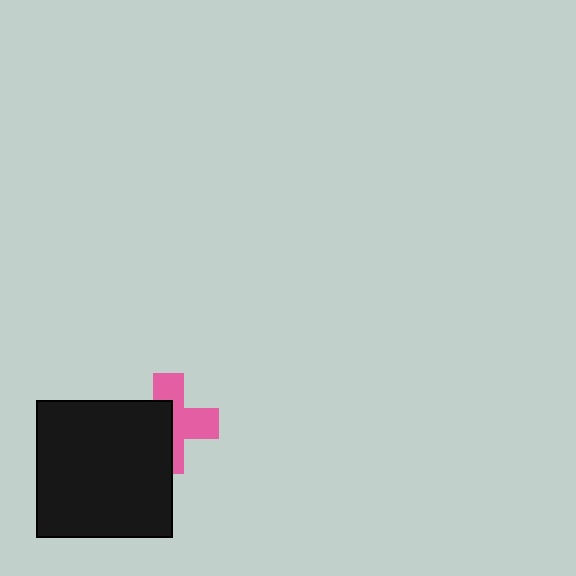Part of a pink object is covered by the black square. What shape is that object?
It is a cross.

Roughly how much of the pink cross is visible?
About half of it is visible (roughly 50%).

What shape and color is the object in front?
The object in front is a black square.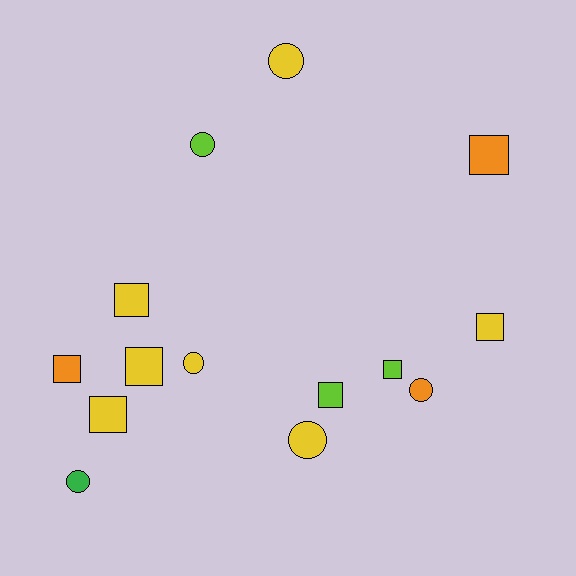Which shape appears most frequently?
Square, with 8 objects.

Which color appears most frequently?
Yellow, with 7 objects.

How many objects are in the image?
There are 14 objects.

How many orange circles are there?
There is 1 orange circle.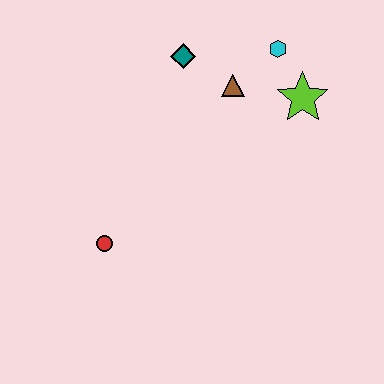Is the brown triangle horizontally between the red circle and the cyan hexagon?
Yes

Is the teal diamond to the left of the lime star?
Yes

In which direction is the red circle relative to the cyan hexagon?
The red circle is below the cyan hexagon.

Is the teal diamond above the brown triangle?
Yes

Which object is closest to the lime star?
The cyan hexagon is closest to the lime star.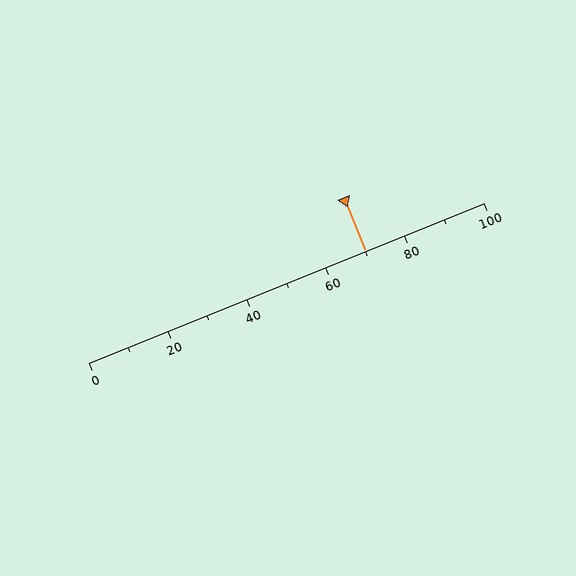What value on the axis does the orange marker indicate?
The marker indicates approximately 70.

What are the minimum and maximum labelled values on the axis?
The axis runs from 0 to 100.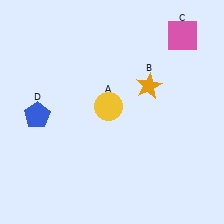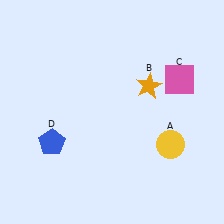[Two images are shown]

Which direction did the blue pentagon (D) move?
The blue pentagon (D) moved down.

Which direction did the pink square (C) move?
The pink square (C) moved down.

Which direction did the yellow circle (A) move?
The yellow circle (A) moved right.